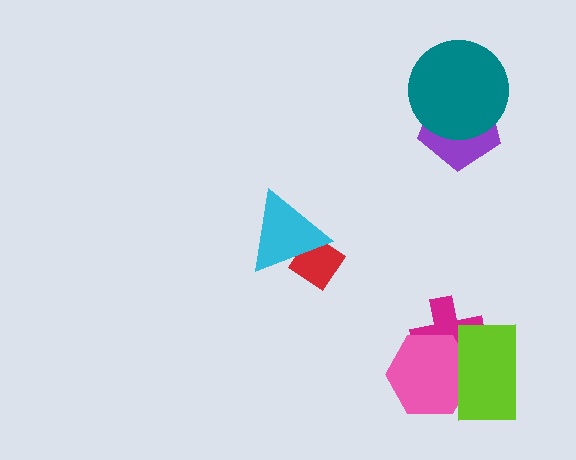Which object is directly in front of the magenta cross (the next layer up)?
The pink hexagon is directly in front of the magenta cross.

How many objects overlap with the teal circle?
1 object overlaps with the teal circle.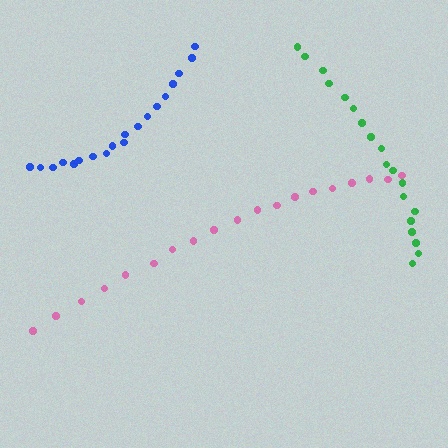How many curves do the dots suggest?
There are 3 distinct paths.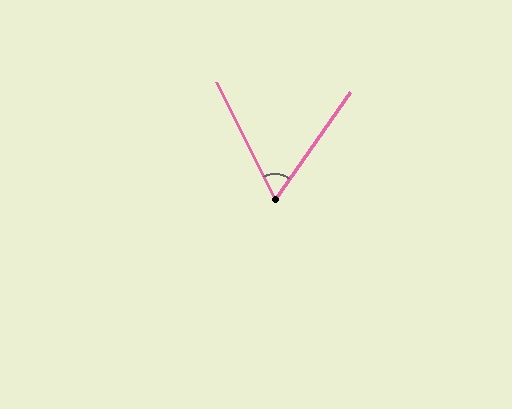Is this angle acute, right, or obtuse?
It is acute.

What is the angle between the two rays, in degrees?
Approximately 62 degrees.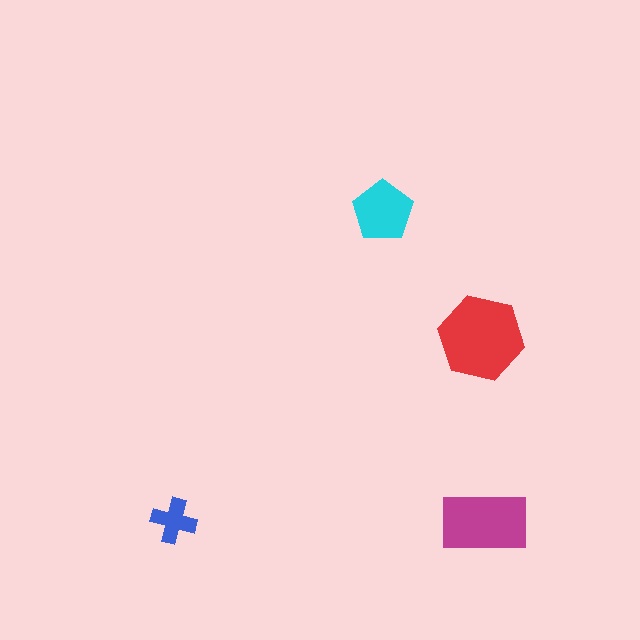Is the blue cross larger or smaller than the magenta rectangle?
Smaller.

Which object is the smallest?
The blue cross.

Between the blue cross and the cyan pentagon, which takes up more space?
The cyan pentagon.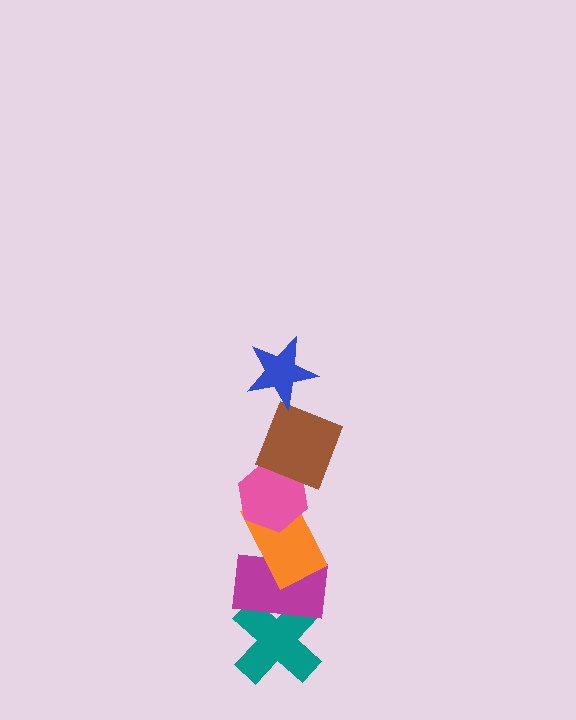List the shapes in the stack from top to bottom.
From top to bottom: the blue star, the brown square, the pink hexagon, the orange rectangle, the magenta rectangle, the teal cross.